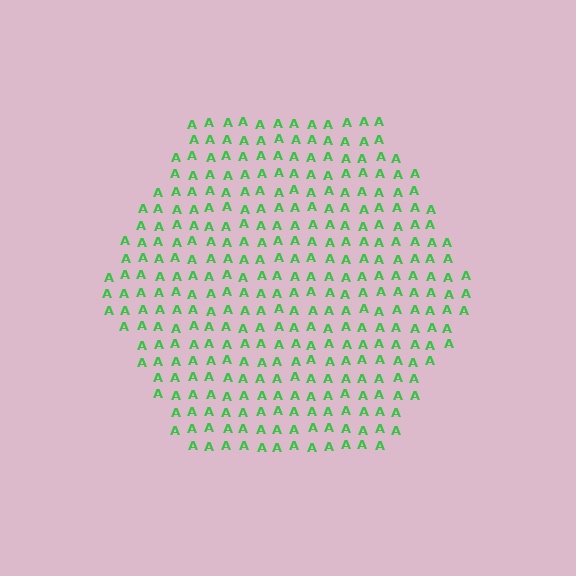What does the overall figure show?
The overall figure shows a hexagon.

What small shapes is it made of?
It is made of small letter A's.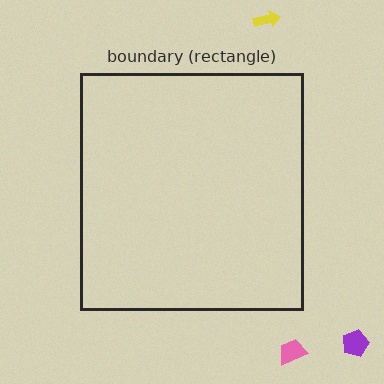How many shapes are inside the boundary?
0 inside, 3 outside.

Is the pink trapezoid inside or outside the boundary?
Outside.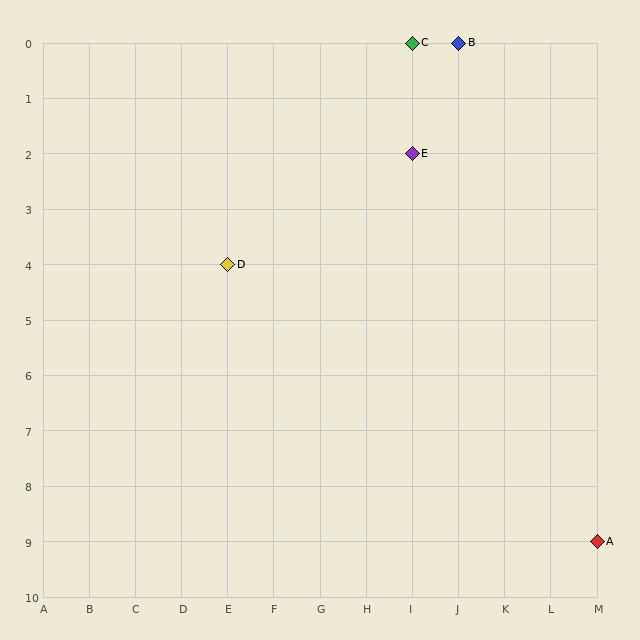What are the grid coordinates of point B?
Point B is at grid coordinates (J, 0).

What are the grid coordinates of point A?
Point A is at grid coordinates (M, 9).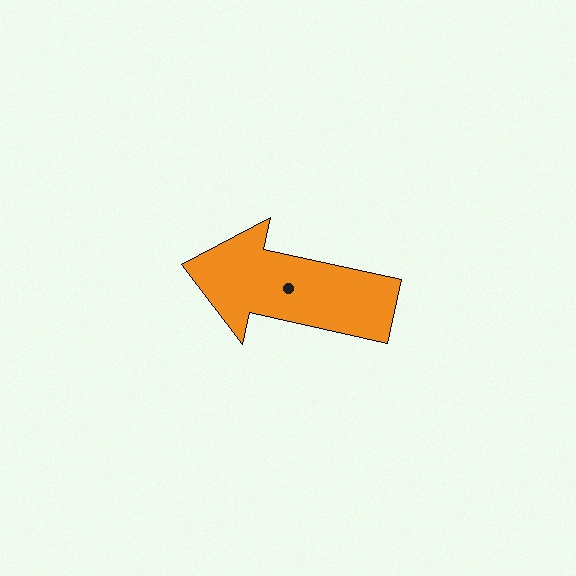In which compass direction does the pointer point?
West.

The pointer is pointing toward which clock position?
Roughly 9 o'clock.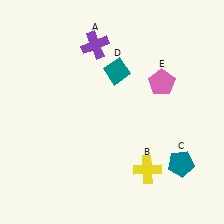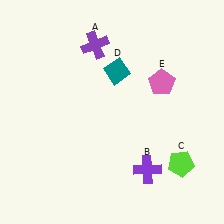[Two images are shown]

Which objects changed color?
B changed from yellow to purple. C changed from teal to lime.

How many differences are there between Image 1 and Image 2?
There are 2 differences between the two images.